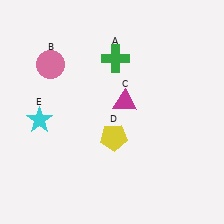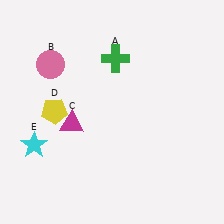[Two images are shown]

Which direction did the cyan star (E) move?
The cyan star (E) moved down.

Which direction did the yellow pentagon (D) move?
The yellow pentagon (D) moved left.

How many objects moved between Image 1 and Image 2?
3 objects moved between the two images.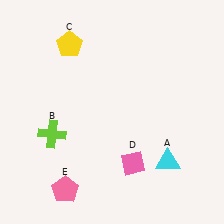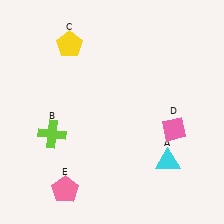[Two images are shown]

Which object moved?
The pink diamond (D) moved right.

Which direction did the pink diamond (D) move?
The pink diamond (D) moved right.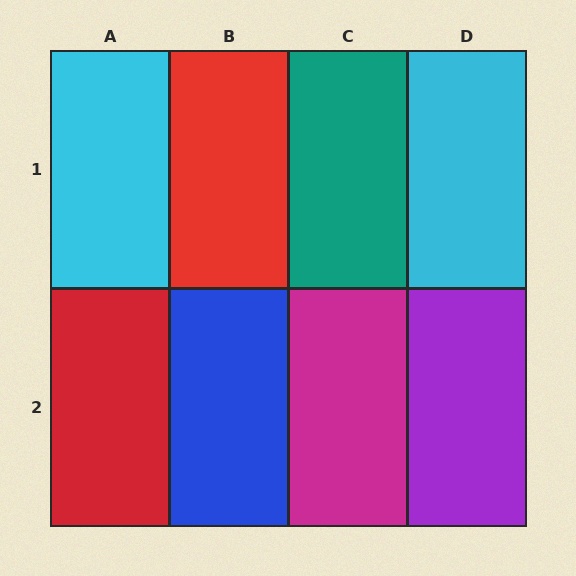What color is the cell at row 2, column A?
Red.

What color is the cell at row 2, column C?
Magenta.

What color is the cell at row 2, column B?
Blue.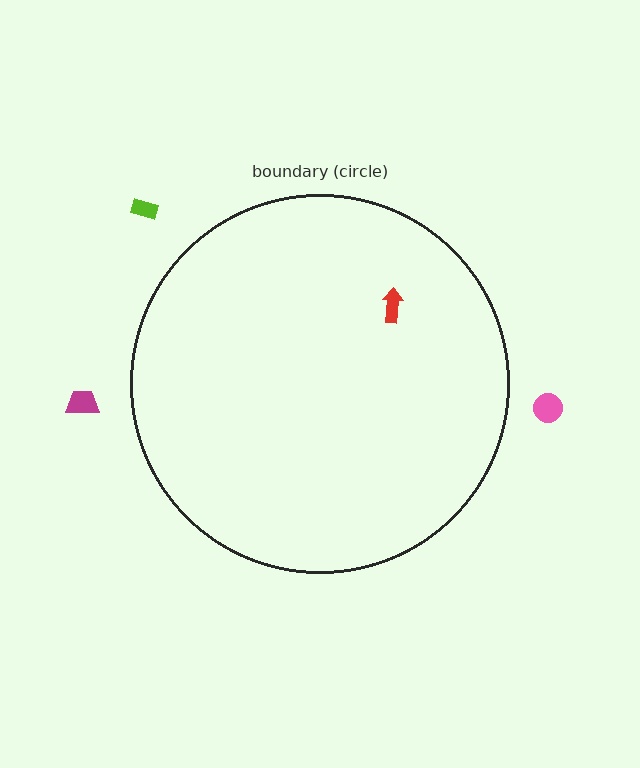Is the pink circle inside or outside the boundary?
Outside.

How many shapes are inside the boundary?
1 inside, 3 outside.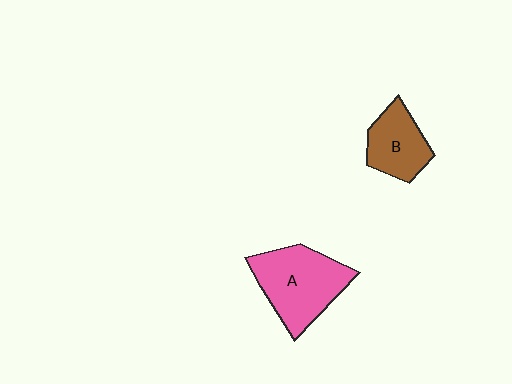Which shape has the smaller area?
Shape B (brown).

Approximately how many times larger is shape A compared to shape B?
Approximately 1.6 times.